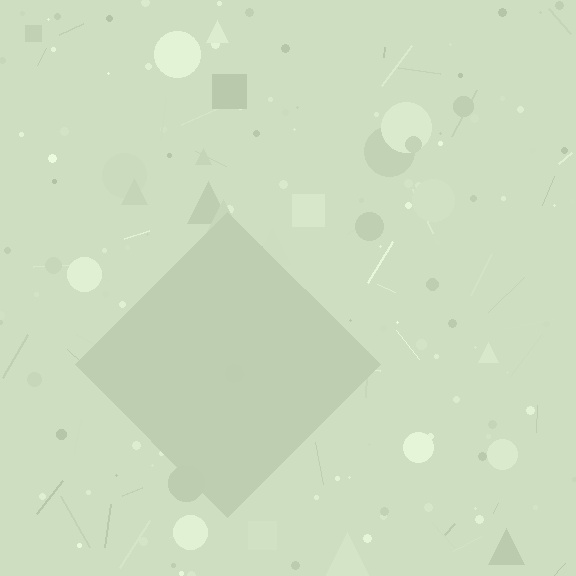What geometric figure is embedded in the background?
A diamond is embedded in the background.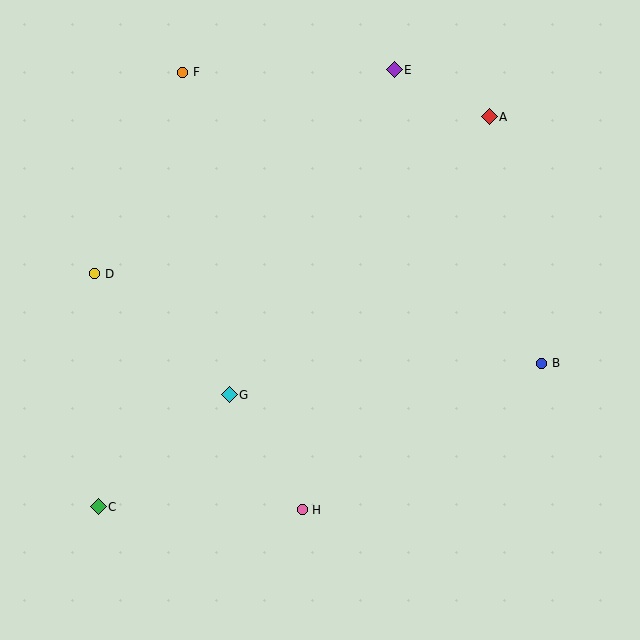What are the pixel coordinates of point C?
Point C is at (98, 507).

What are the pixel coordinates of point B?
Point B is at (541, 363).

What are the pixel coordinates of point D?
Point D is at (95, 274).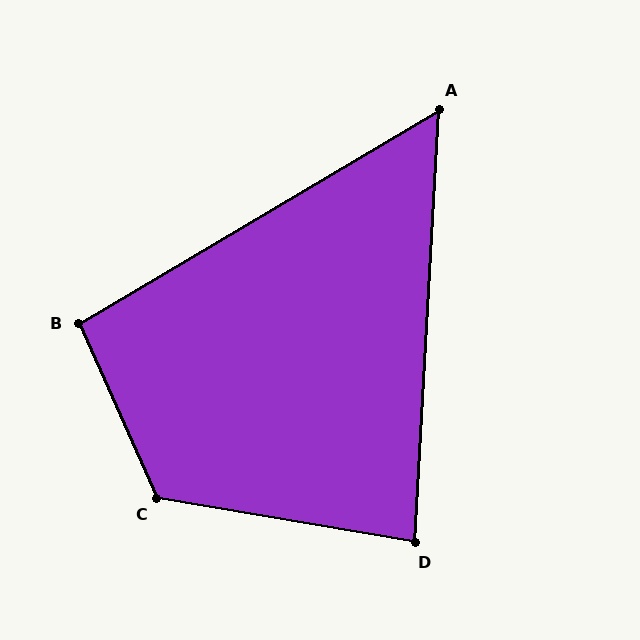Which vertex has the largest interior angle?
C, at approximately 124 degrees.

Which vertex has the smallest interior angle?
A, at approximately 56 degrees.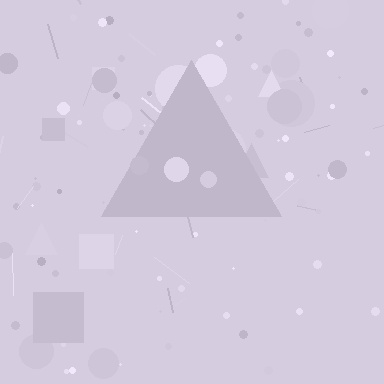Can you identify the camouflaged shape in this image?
The camouflaged shape is a triangle.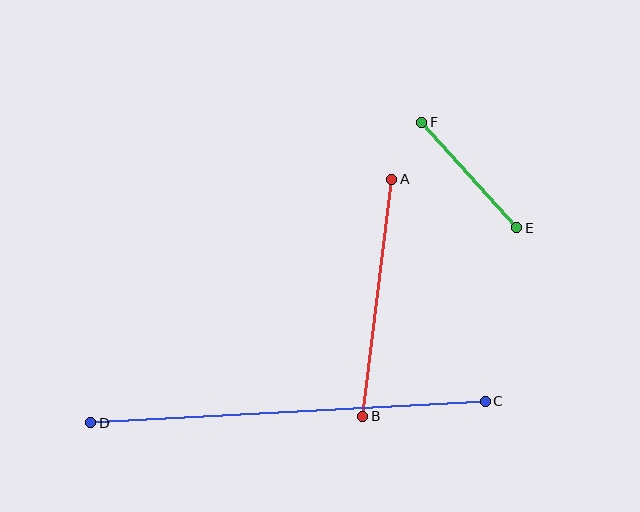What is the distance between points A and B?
The distance is approximately 239 pixels.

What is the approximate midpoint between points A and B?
The midpoint is at approximately (377, 298) pixels.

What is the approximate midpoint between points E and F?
The midpoint is at approximately (469, 175) pixels.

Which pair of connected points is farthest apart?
Points C and D are farthest apart.